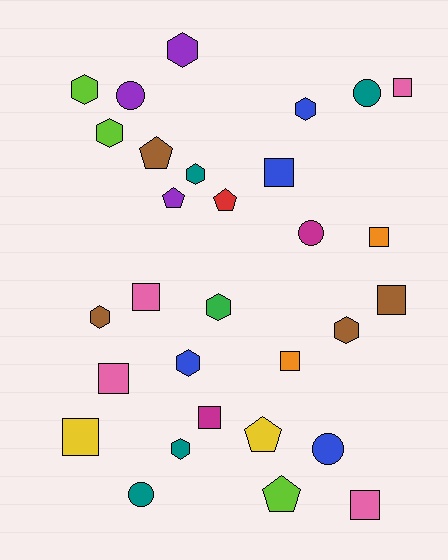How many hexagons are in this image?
There are 10 hexagons.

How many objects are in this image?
There are 30 objects.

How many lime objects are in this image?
There are 3 lime objects.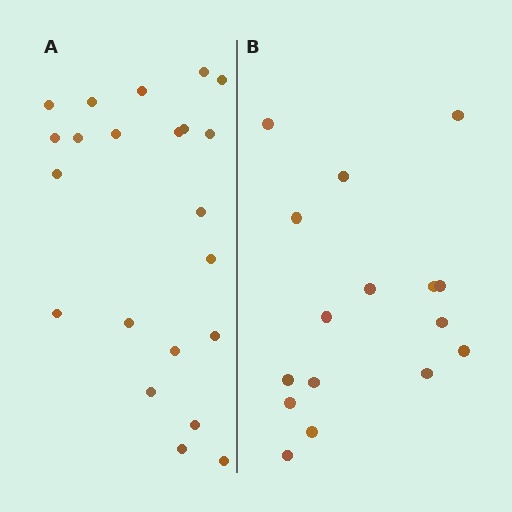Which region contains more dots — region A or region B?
Region A (the left region) has more dots.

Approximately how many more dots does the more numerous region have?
Region A has about 6 more dots than region B.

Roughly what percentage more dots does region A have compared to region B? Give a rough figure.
About 40% more.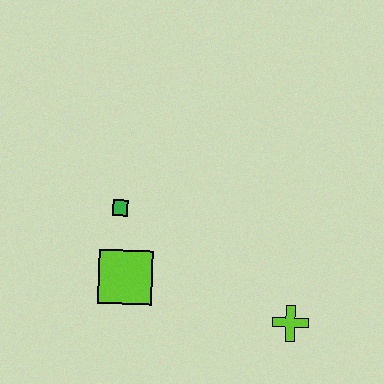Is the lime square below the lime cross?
No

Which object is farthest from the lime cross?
The green square is farthest from the lime cross.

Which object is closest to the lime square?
The green square is closest to the lime square.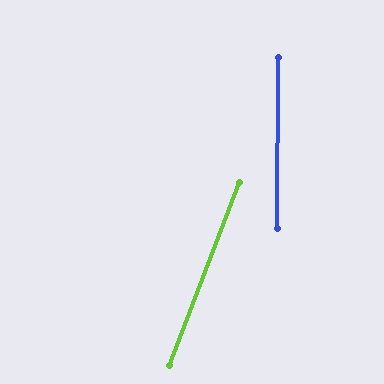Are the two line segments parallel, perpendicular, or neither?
Neither parallel nor perpendicular — they differ by about 21°.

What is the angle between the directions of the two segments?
Approximately 21 degrees.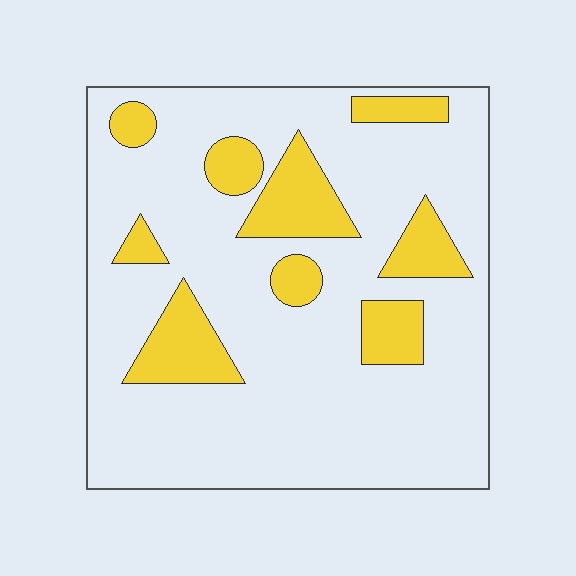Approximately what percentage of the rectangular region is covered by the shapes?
Approximately 20%.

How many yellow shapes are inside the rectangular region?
9.